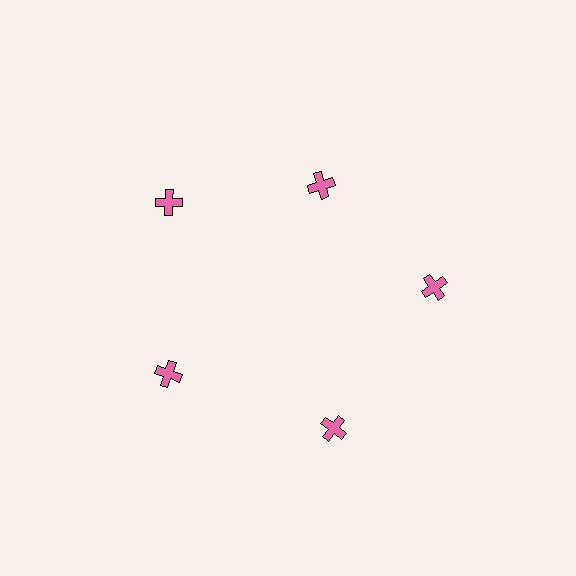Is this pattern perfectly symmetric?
No. The 5 pink crosses are arranged in a ring, but one element near the 1 o'clock position is pulled inward toward the center, breaking the 5-fold rotational symmetry.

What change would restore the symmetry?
The symmetry would be restored by moving it outward, back onto the ring so that all 5 crosses sit at equal angles and equal distance from the center.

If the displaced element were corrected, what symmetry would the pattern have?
It would have 5-fold rotational symmetry — the pattern would map onto itself every 72 degrees.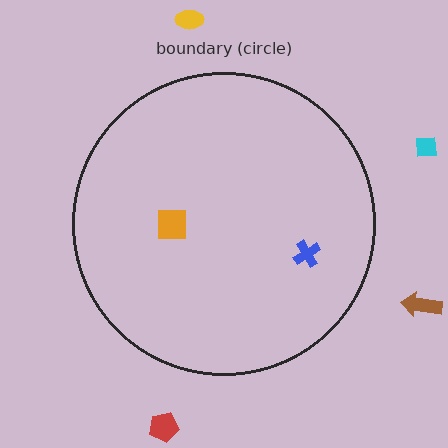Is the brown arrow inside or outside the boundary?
Outside.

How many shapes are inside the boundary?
2 inside, 4 outside.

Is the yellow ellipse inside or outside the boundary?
Outside.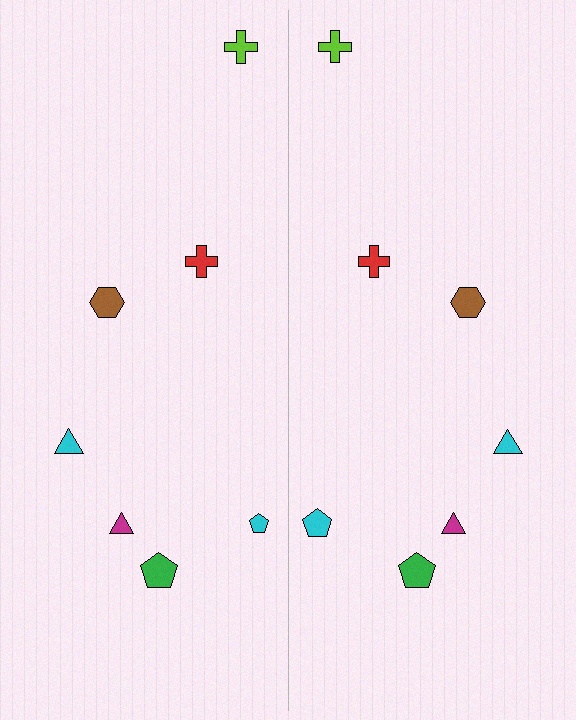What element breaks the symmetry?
The cyan pentagon on the right side has a different size than its mirror counterpart.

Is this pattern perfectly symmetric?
No, the pattern is not perfectly symmetric. The cyan pentagon on the right side has a different size than its mirror counterpart.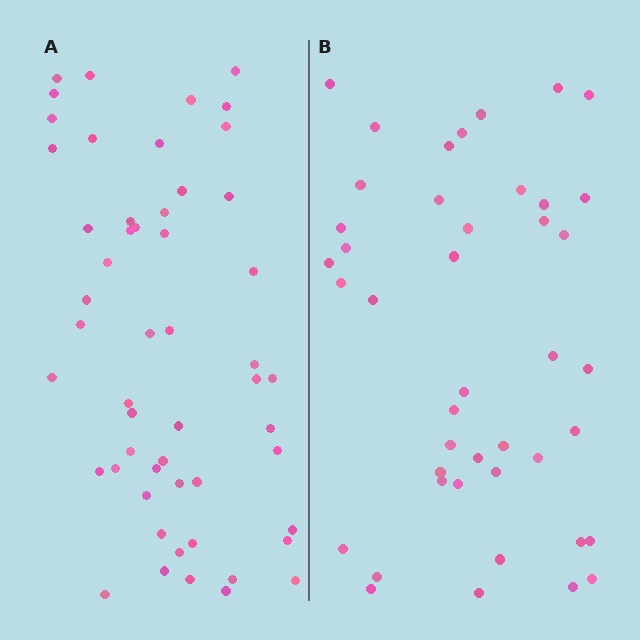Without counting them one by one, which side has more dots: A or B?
Region A (the left region) has more dots.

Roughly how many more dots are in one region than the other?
Region A has roughly 10 or so more dots than region B.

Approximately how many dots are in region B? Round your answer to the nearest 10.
About 40 dots. (The exact count is 43, which rounds to 40.)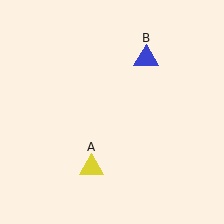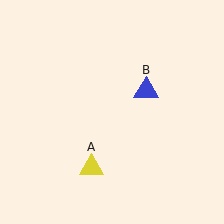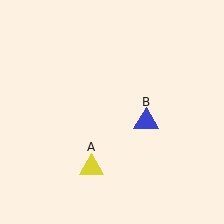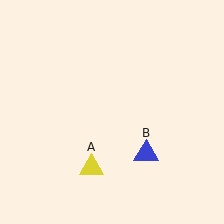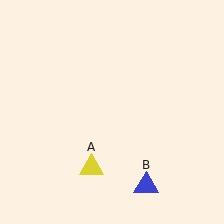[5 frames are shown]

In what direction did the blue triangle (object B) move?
The blue triangle (object B) moved down.